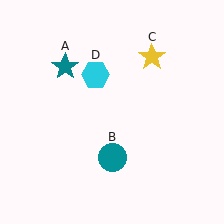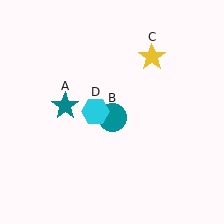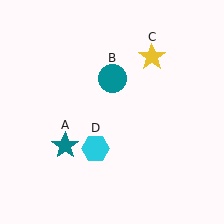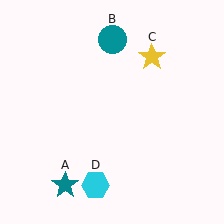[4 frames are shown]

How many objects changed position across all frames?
3 objects changed position: teal star (object A), teal circle (object B), cyan hexagon (object D).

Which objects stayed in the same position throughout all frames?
Yellow star (object C) remained stationary.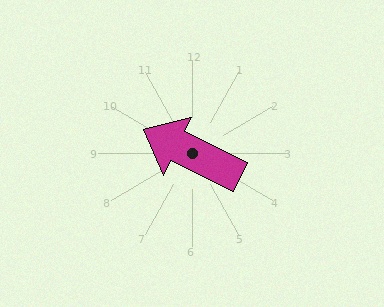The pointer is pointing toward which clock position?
Roughly 10 o'clock.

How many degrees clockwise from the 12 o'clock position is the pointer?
Approximately 296 degrees.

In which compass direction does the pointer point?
Northwest.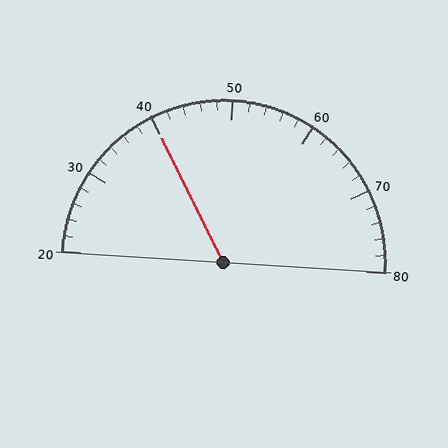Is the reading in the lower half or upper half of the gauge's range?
The reading is in the lower half of the range (20 to 80).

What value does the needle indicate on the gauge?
The needle indicates approximately 40.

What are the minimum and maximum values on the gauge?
The gauge ranges from 20 to 80.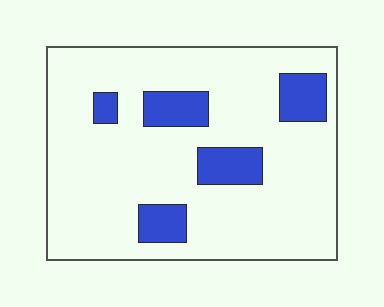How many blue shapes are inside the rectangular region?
5.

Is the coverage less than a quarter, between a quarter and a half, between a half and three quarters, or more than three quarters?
Less than a quarter.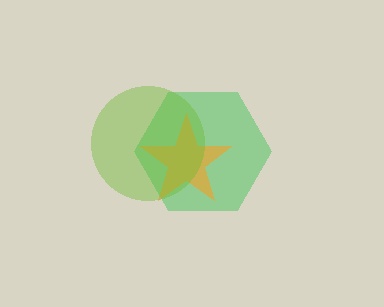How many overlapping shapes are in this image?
There are 3 overlapping shapes in the image.